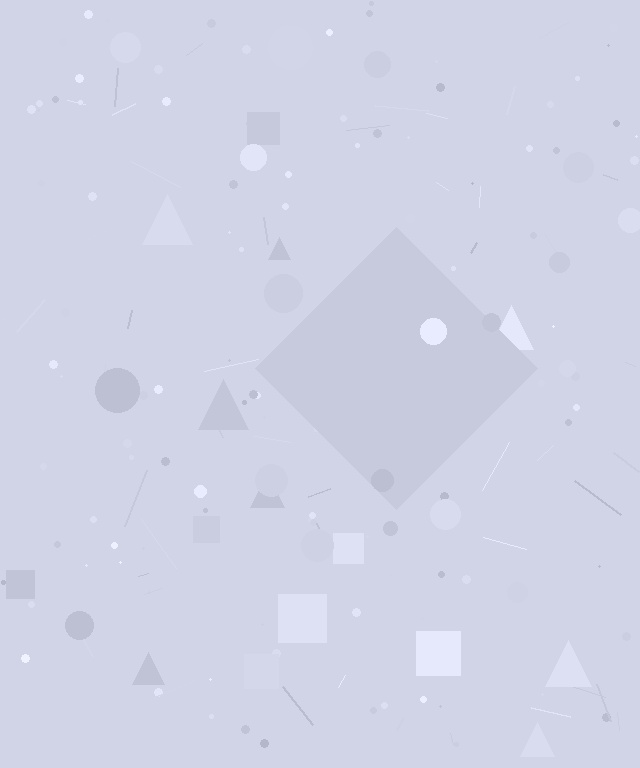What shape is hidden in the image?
A diamond is hidden in the image.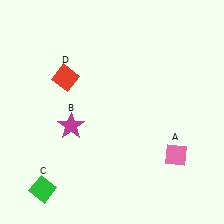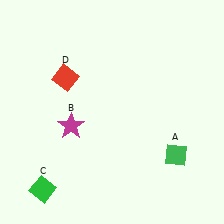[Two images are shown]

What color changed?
The diamond (A) changed from pink in Image 1 to green in Image 2.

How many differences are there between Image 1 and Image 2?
There is 1 difference between the two images.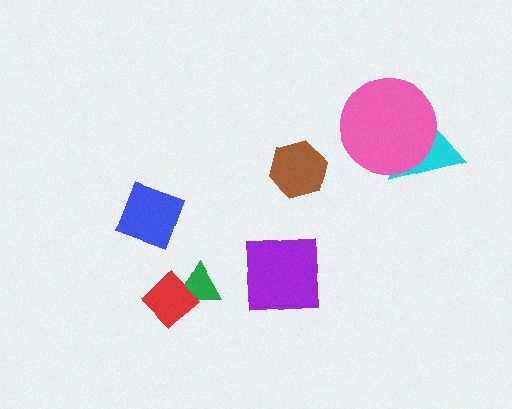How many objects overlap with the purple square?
0 objects overlap with the purple square.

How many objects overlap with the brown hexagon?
0 objects overlap with the brown hexagon.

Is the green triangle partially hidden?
Yes, it is partially covered by another shape.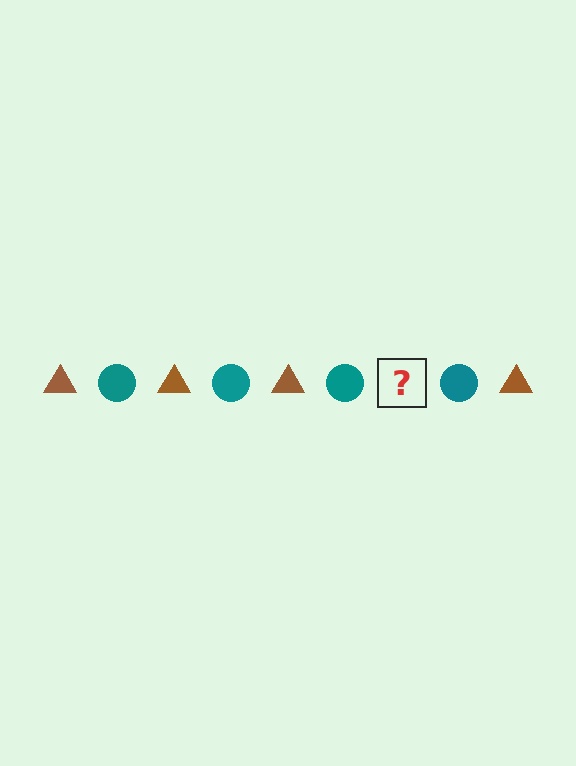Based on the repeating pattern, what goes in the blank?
The blank should be a brown triangle.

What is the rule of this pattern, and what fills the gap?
The rule is that the pattern alternates between brown triangle and teal circle. The gap should be filled with a brown triangle.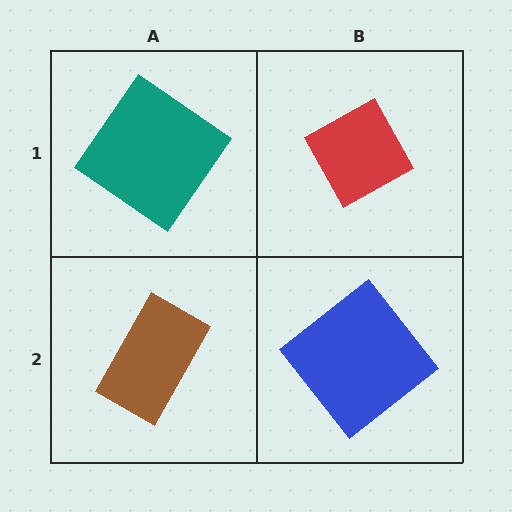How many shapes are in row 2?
2 shapes.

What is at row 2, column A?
A brown rectangle.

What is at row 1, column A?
A teal diamond.